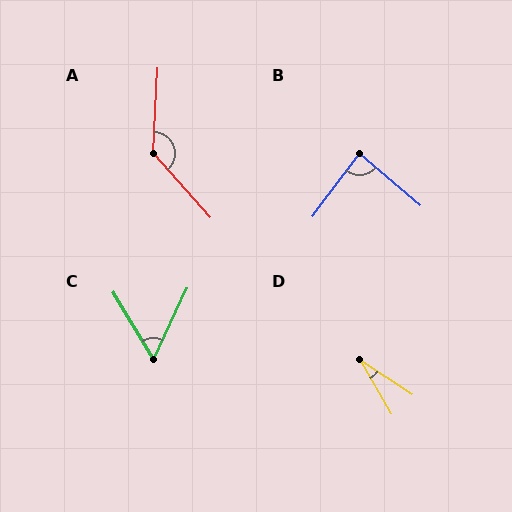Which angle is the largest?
A, at approximately 135 degrees.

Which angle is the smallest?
D, at approximately 27 degrees.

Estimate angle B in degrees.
Approximately 86 degrees.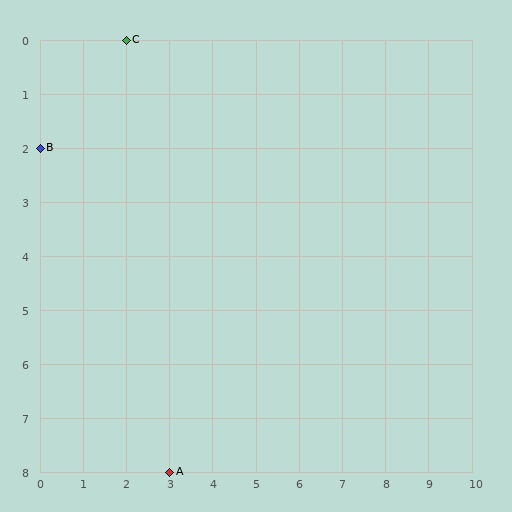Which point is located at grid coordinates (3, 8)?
Point A is at (3, 8).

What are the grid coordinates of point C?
Point C is at grid coordinates (2, 0).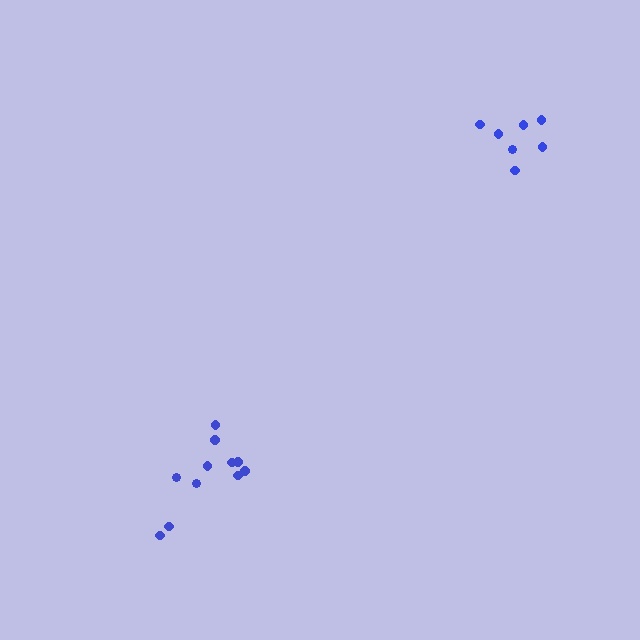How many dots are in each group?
Group 1: 11 dots, Group 2: 7 dots (18 total).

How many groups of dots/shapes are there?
There are 2 groups.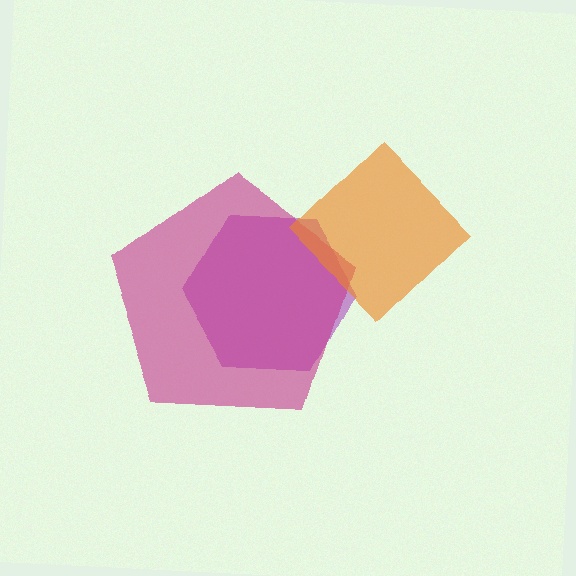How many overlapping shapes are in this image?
There are 3 overlapping shapes in the image.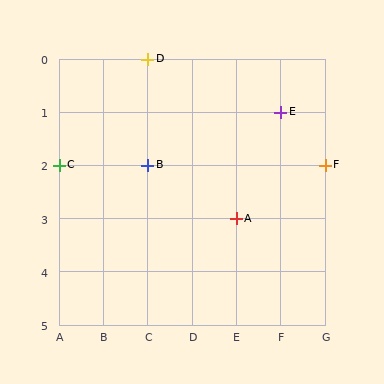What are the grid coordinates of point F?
Point F is at grid coordinates (G, 2).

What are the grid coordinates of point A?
Point A is at grid coordinates (E, 3).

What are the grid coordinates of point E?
Point E is at grid coordinates (F, 1).